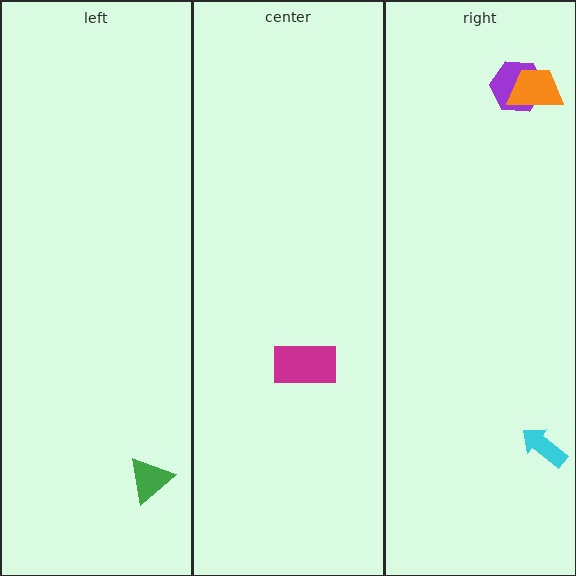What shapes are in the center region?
The magenta rectangle.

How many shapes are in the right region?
3.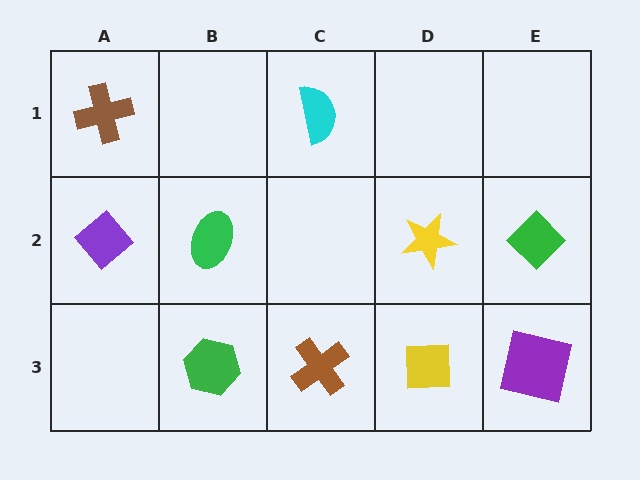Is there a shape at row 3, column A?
No, that cell is empty.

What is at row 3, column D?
A yellow square.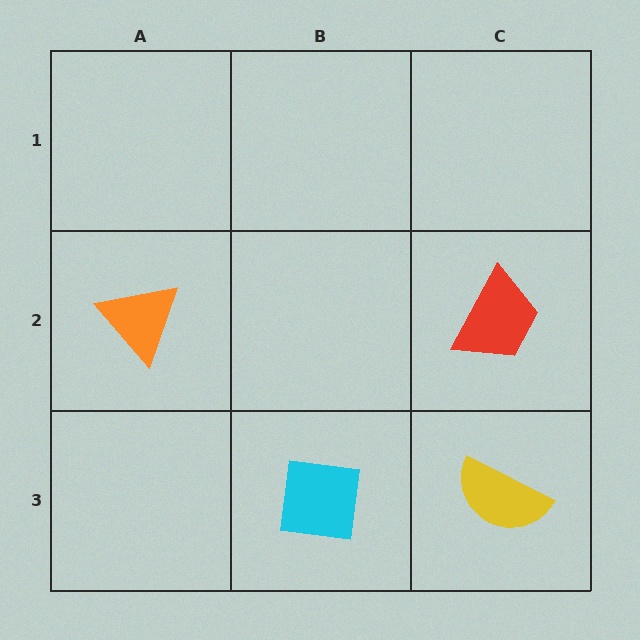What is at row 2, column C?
A red trapezoid.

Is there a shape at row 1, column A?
No, that cell is empty.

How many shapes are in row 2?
2 shapes.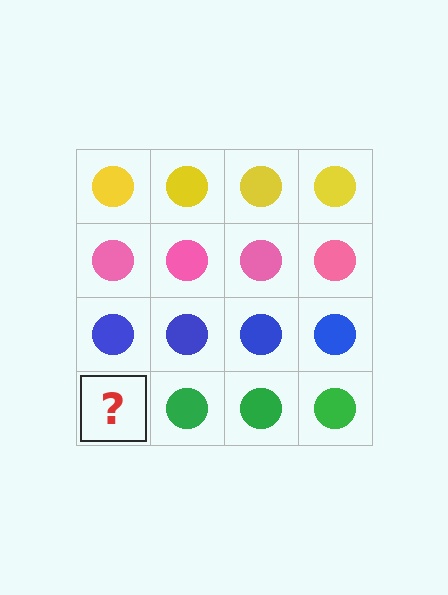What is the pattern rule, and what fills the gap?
The rule is that each row has a consistent color. The gap should be filled with a green circle.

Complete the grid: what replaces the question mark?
The question mark should be replaced with a green circle.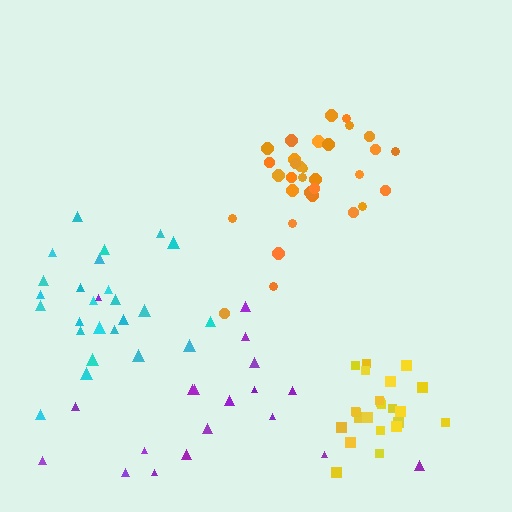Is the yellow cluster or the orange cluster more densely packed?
Yellow.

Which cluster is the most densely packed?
Yellow.